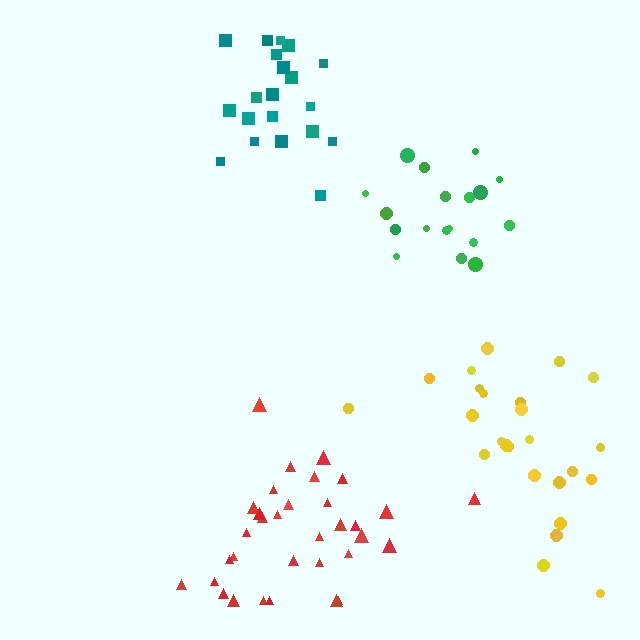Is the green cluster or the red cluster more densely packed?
Green.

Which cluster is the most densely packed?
Green.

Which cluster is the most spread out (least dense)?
Yellow.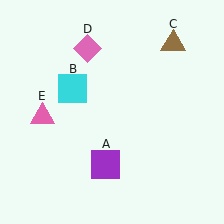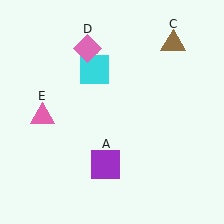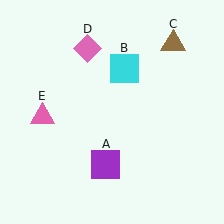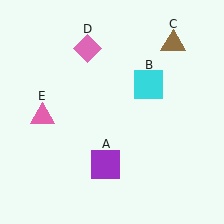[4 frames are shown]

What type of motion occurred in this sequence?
The cyan square (object B) rotated clockwise around the center of the scene.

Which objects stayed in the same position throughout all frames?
Purple square (object A) and brown triangle (object C) and pink diamond (object D) and pink triangle (object E) remained stationary.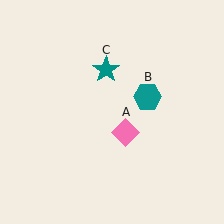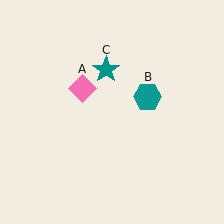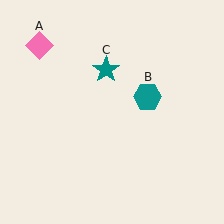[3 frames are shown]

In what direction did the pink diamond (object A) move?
The pink diamond (object A) moved up and to the left.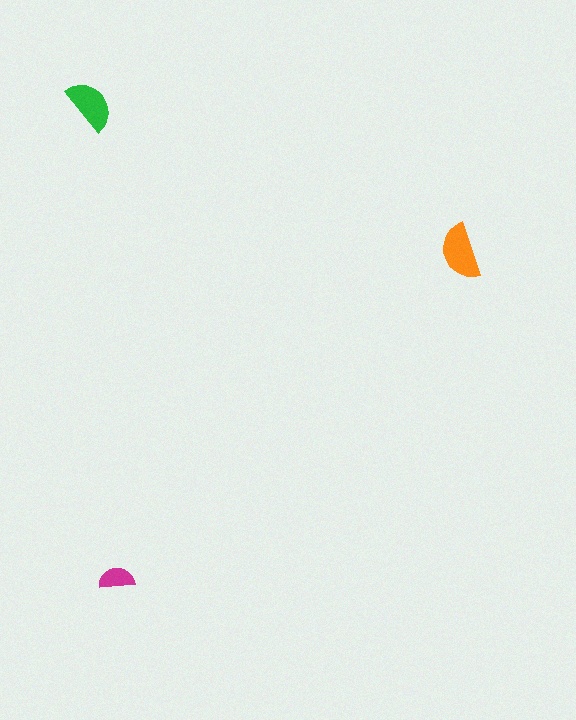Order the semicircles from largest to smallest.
the orange one, the green one, the magenta one.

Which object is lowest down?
The magenta semicircle is bottommost.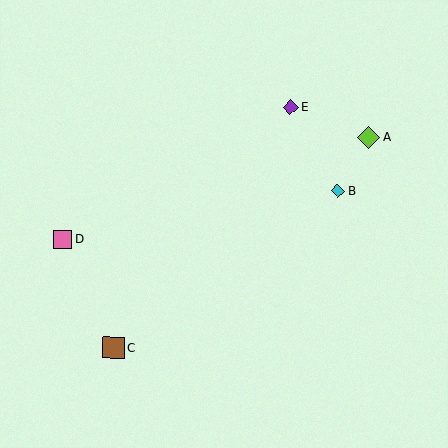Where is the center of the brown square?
The center of the brown square is at (114, 347).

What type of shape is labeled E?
Shape E is a purple diamond.